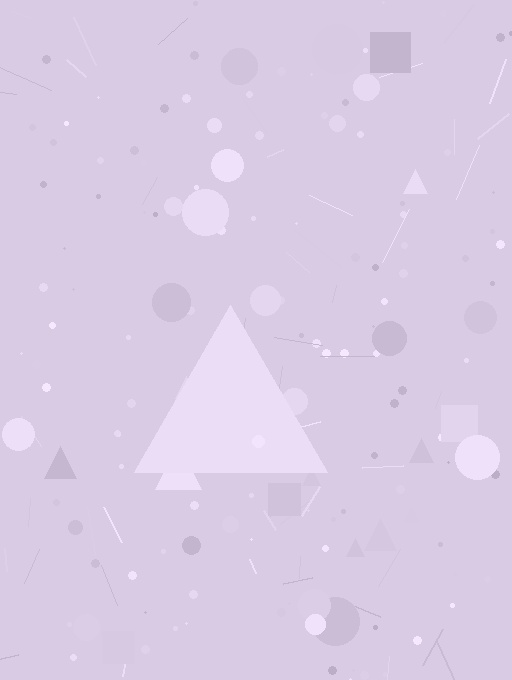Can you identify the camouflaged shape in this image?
The camouflaged shape is a triangle.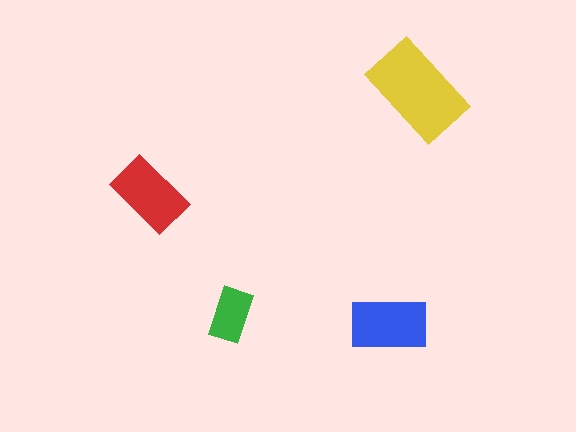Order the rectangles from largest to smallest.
the yellow one, the blue one, the red one, the green one.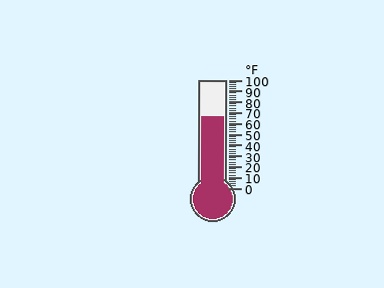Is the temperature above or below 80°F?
The temperature is below 80°F.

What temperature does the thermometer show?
The thermometer shows approximately 66°F.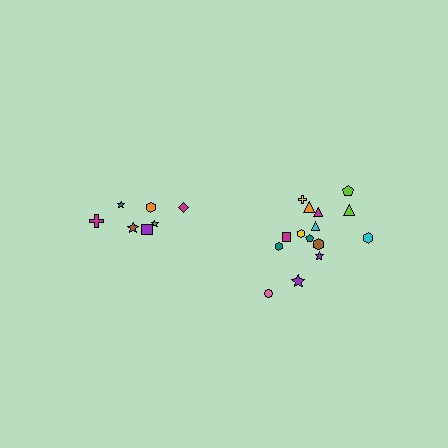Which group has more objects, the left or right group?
The right group.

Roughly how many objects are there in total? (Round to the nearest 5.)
Roughly 20 objects in total.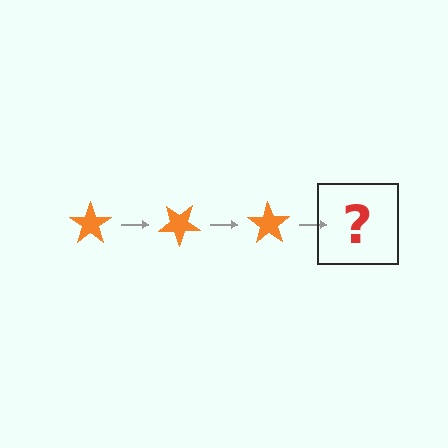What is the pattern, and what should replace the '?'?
The pattern is that the star rotates 35 degrees each step. The '?' should be an orange star rotated 105 degrees.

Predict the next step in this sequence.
The next step is an orange star rotated 105 degrees.